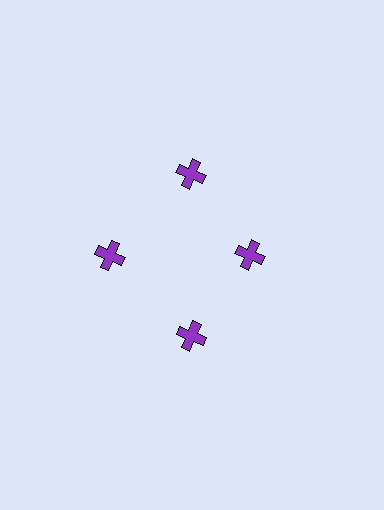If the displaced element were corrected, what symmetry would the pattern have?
It would have 4-fold rotational symmetry — the pattern would map onto itself every 90 degrees.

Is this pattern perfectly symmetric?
No. The 4 purple crosses are arranged in a ring, but one element near the 3 o'clock position is pulled inward toward the center, breaking the 4-fold rotational symmetry.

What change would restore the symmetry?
The symmetry would be restored by moving it outward, back onto the ring so that all 4 crosses sit at equal angles and equal distance from the center.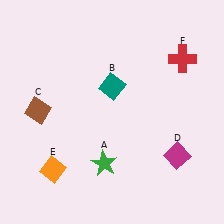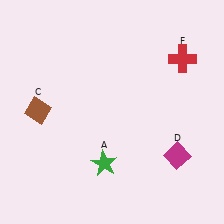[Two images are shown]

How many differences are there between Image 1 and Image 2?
There are 2 differences between the two images.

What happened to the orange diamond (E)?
The orange diamond (E) was removed in Image 2. It was in the bottom-left area of Image 1.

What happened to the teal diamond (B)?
The teal diamond (B) was removed in Image 2. It was in the top-right area of Image 1.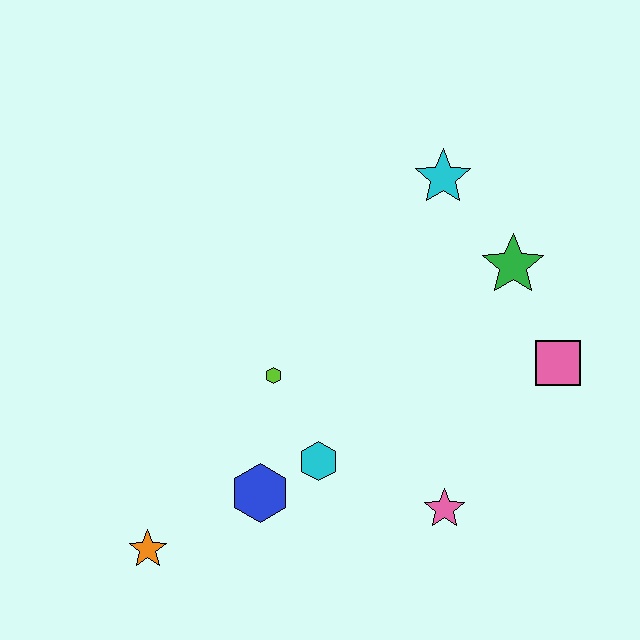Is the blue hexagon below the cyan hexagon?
Yes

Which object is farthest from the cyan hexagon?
The cyan star is farthest from the cyan hexagon.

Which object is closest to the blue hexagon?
The cyan hexagon is closest to the blue hexagon.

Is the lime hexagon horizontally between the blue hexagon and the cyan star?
Yes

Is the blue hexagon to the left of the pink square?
Yes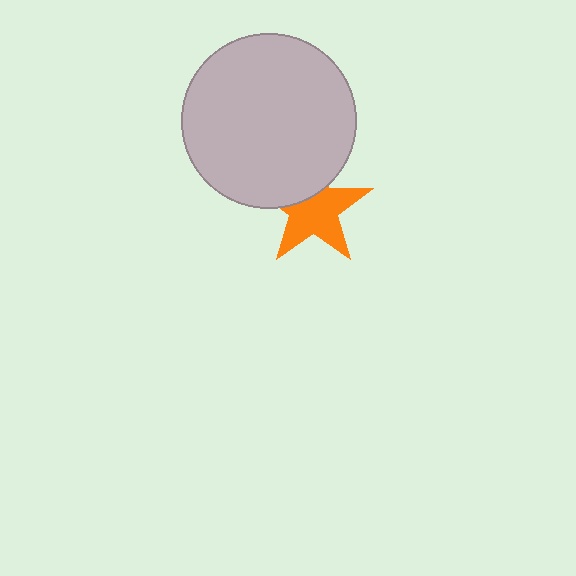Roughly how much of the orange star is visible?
Most of it is visible (roughly 67%).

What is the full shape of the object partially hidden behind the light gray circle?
The partially hidden object is an orange star.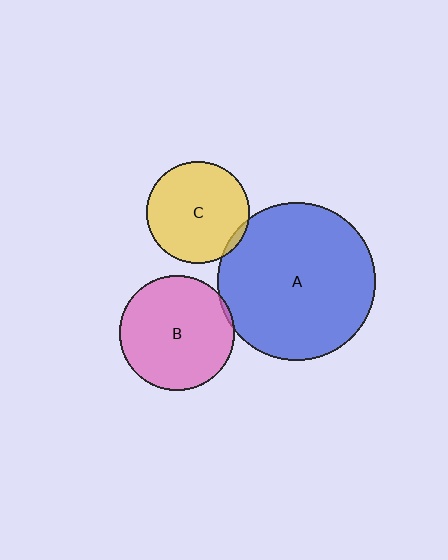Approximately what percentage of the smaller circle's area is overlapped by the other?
Approximately 5%.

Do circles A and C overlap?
Yes.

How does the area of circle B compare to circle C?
Approximately 1.3 times.